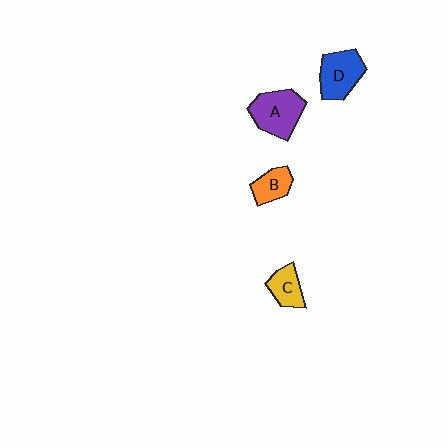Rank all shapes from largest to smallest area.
From largest to smallest: A (purple), D (blue), C (yellow), B (orange).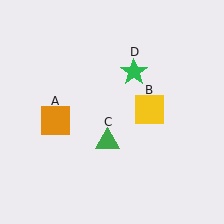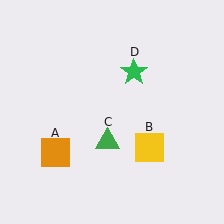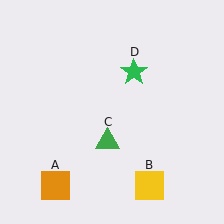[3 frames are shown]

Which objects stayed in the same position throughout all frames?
Green triangle (object C) and green star (object D) remained stationary.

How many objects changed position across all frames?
2 objects changed position: orange square (object A), yellow square (object B).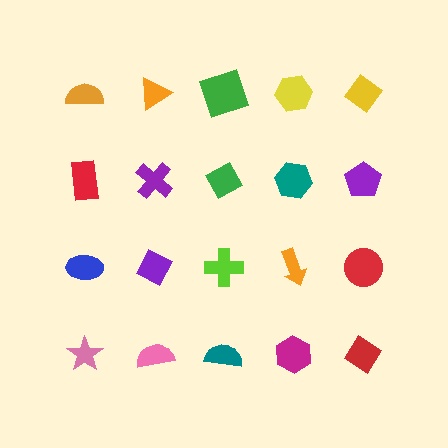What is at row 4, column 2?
A pink semicircle.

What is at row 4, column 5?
A red diamond.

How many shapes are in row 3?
5 shapes.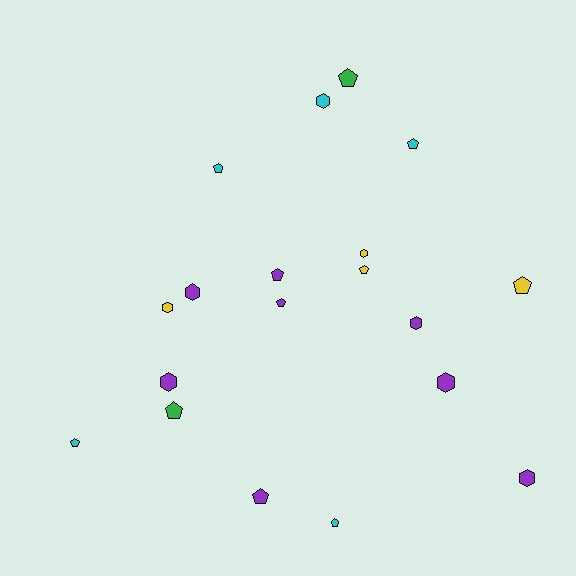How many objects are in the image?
There are 19 objects.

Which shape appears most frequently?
Pentagon, with 11 objects.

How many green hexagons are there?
There are no green hexagons.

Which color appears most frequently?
Purple, with 8 objects.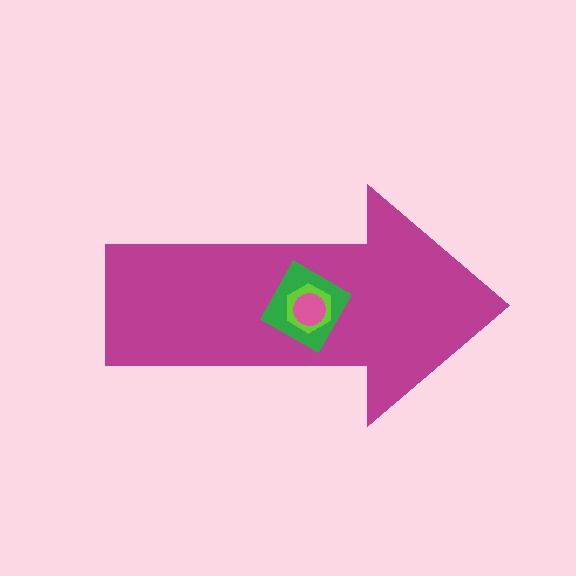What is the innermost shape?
The pink circle.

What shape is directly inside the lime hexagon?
The pink circle.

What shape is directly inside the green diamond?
The lime hexagon.